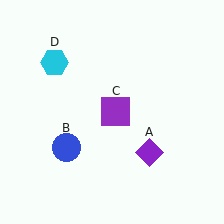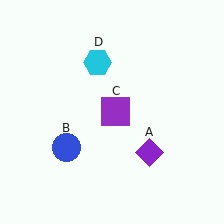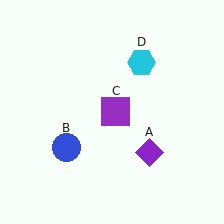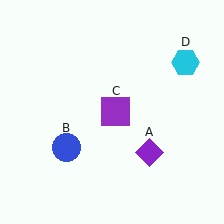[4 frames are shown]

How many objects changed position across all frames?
1 object changed position: cyan hexagon (object D).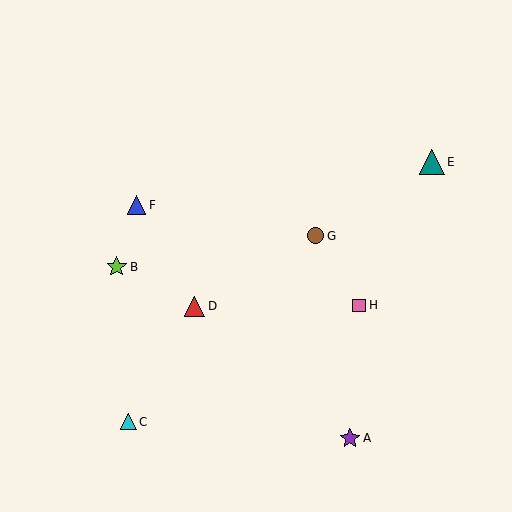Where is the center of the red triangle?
The center of the red triangle is at (195, 306).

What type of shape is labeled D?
Shape D is a red triangle.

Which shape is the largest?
The teal triangle (labeled E) is the largest.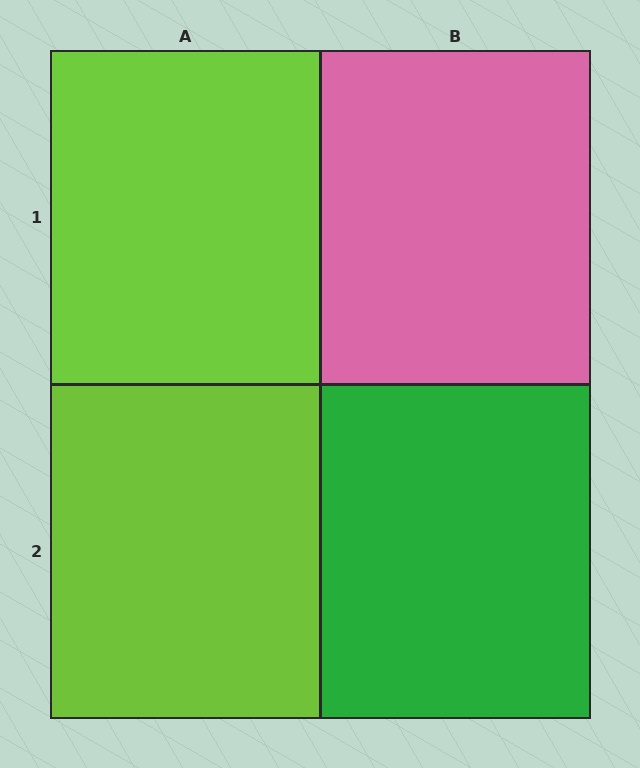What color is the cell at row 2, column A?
Lime.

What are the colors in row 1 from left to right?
Lime, pink.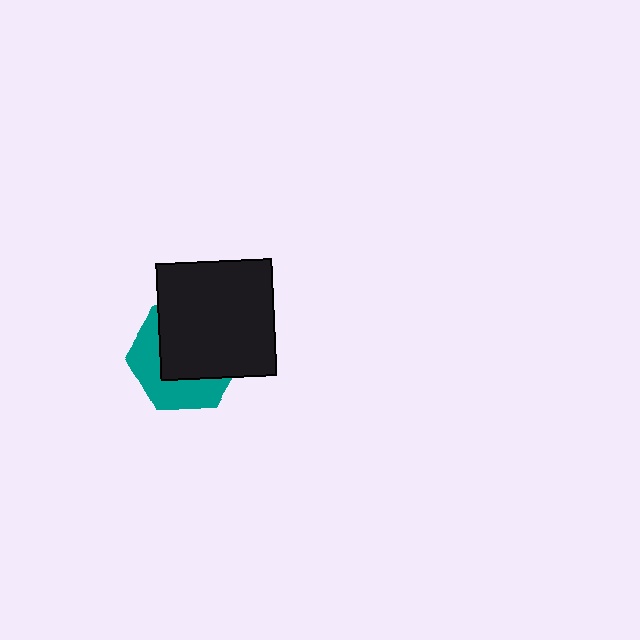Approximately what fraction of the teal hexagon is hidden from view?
Roughly 58% of the teal hexagon is hidden behind the black square.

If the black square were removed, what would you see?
You would see the complete teal hexagon.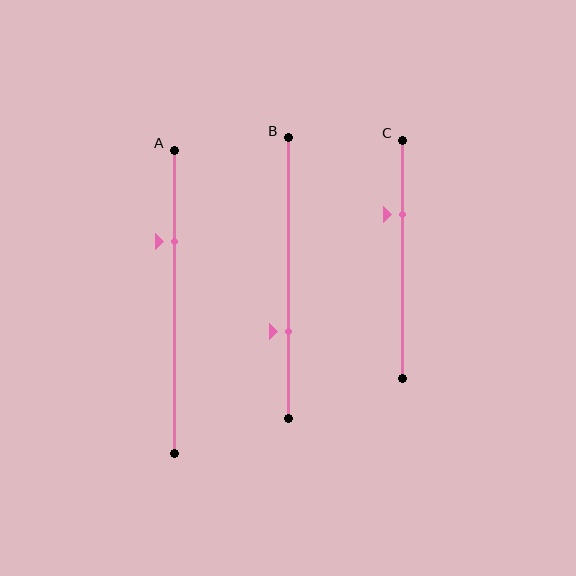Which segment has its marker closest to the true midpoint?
Segment B has its marker closest to the true midpoint.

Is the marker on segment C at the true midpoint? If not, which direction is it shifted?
No, the marker on segment C is shifted upward by about 19% of the segment length.